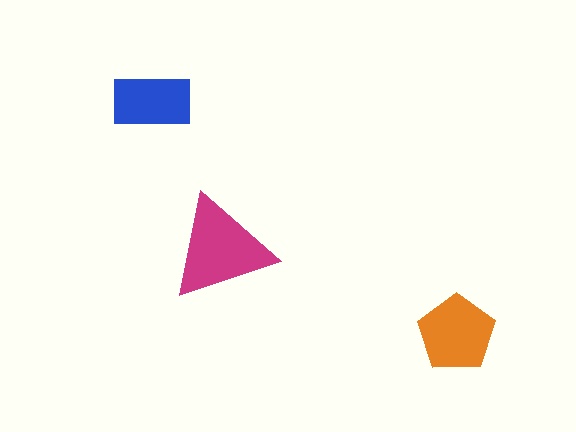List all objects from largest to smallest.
The magenta triangle, the orange pentagon, the blue rectangle.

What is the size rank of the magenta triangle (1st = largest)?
1st.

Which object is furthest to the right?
The orange pentagon is rightmost.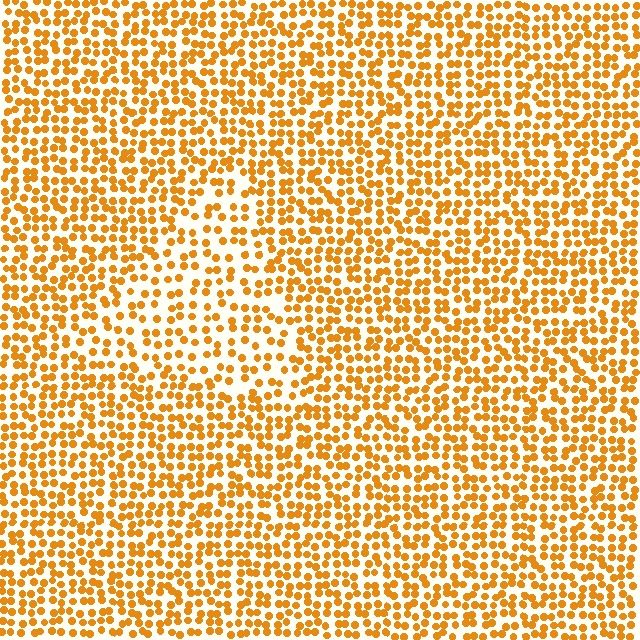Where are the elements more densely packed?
The elements are more densely packed outside the triangle boundary.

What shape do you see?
I see a triangle.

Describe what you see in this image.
The image contains small orange elements arranged at two different densities. A triangle-shaped region is visible where the elements are less densely packed than the surrounding area.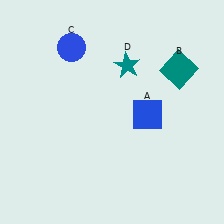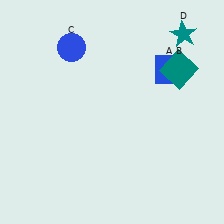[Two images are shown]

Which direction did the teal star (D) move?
The teal star (D) moved right.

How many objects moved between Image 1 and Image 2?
2 objects moved between the two images.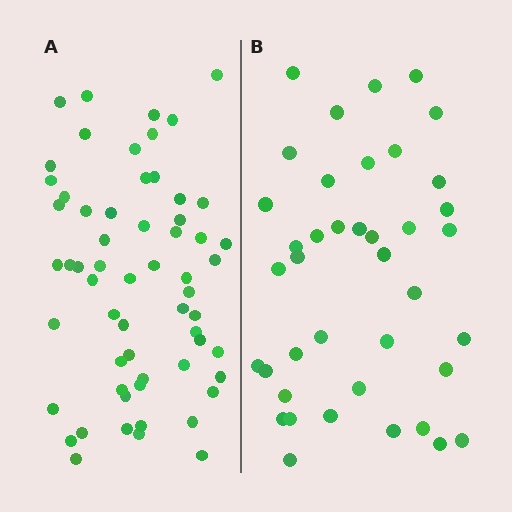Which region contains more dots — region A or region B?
Region A (the left region) has more dots.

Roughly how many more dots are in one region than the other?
Region A has approximately 20 more dots than region B.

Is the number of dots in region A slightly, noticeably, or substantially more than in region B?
Region A has substantially more. The ratio is roughly 1.5 to 1.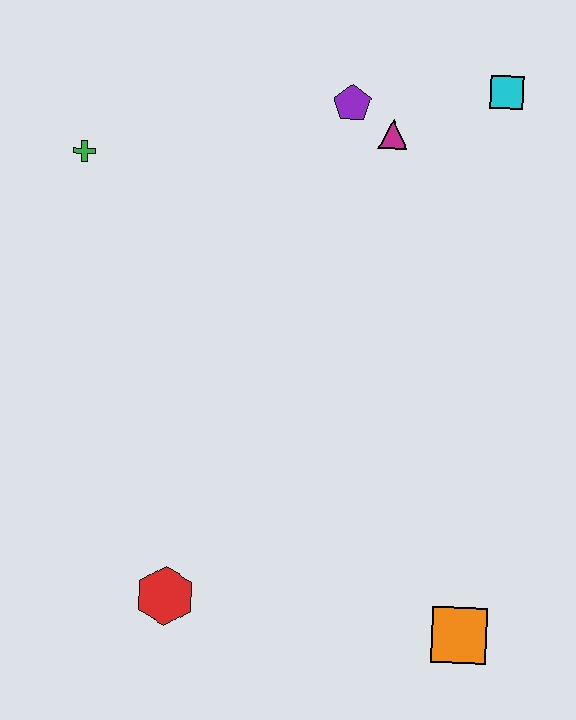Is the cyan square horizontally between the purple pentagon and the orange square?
No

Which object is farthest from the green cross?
The orange square is farthest from the green cross.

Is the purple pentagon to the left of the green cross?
No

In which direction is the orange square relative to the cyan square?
The orange square is below the cyan square.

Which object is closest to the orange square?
The red hexagon is closest to the orange square.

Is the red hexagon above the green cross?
No